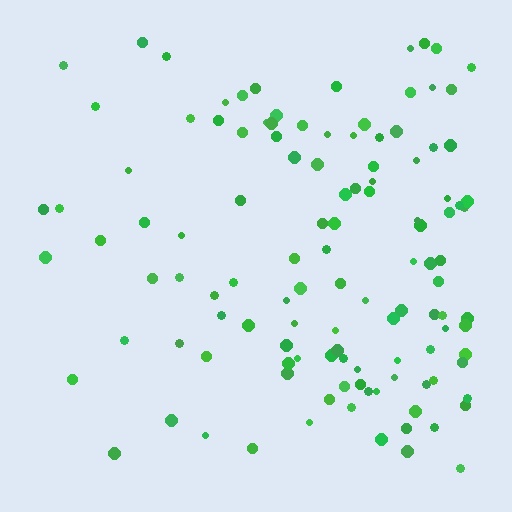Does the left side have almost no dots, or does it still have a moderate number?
Still a moderate number, just noticeably fewer than the right.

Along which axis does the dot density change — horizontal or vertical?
Horizontal.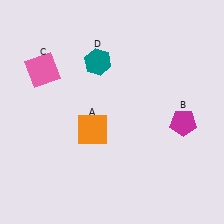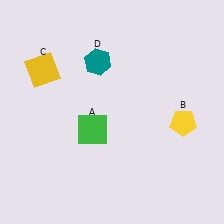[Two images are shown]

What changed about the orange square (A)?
In Image 1, A is orange. In Image 2, it changed to green.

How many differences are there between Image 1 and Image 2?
There are 3 differences between the two images.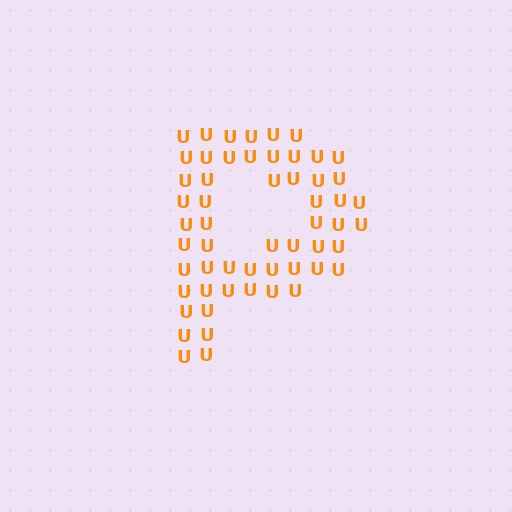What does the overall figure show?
The overall figure shows the letter P.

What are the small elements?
The small elements are letter U's.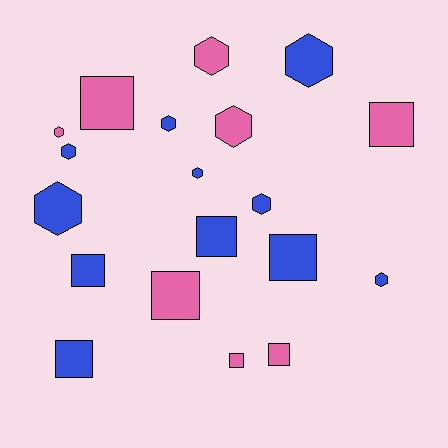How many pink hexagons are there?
There are 3 pink hexagons.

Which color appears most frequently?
Blue, with 11 objects.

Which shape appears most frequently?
Hexagon, with 10 objects.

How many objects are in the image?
There are 19 objects.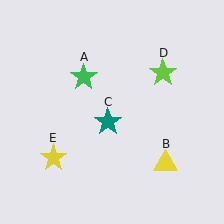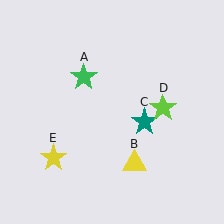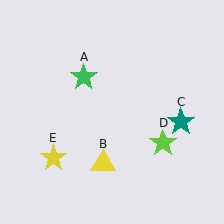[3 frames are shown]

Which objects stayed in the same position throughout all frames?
Green star (object A) and yellow star (object E) remained stationary.